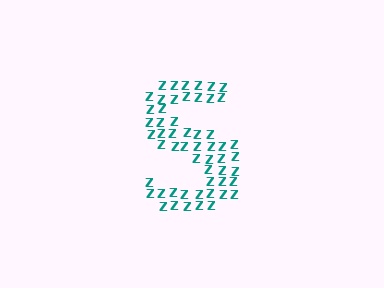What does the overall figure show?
The overall figure shows the letter S.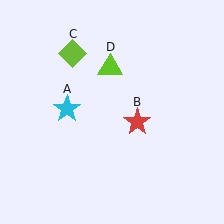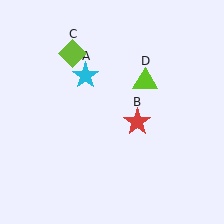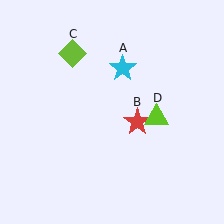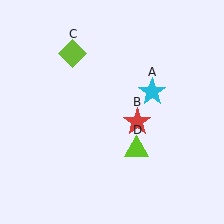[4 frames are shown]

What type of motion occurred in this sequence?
The cyan star (object A), lime triangle (object D) rotated clockwise around the center of the scene.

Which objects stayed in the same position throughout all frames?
Red star (object B) and lime diamond (object C) remained stationary.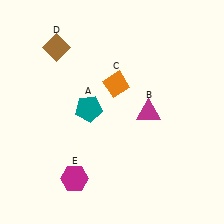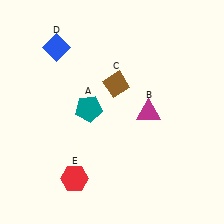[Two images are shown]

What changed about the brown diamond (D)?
In Image 1, D is brown. In Image 2, it changed to blue.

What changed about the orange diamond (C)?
In Image 1, C is orange. In Image 2, it changed to brown.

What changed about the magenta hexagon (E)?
In Image 1, E is magenta. In Image 2, it changed to red.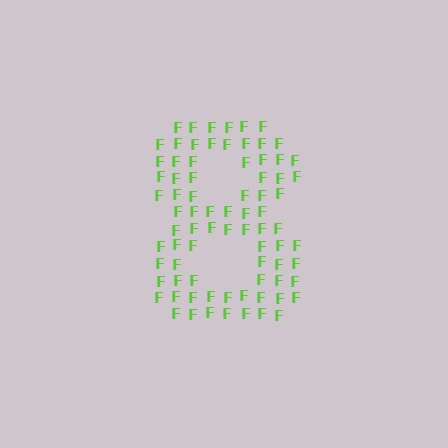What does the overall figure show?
The overall figure shows the digit 8.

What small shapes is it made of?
It is made of small letter F's.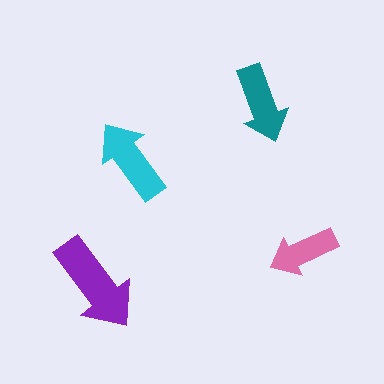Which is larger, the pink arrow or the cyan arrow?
The cyan one.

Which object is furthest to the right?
The pink arrow is rightmost.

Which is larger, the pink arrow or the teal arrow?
The teal one.